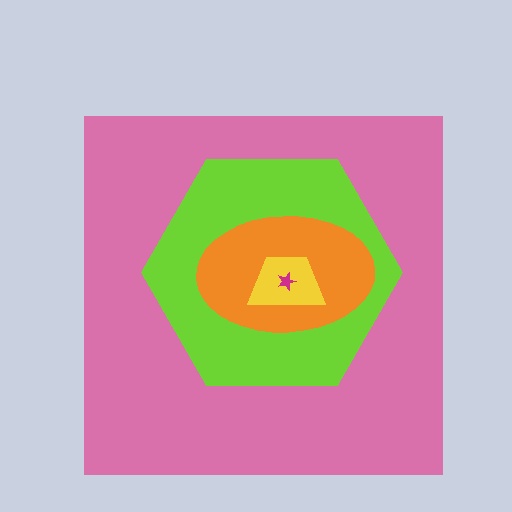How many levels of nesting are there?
5.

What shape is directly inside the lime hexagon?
The orange ellipse.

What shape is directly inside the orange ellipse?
The yellow trapezoid.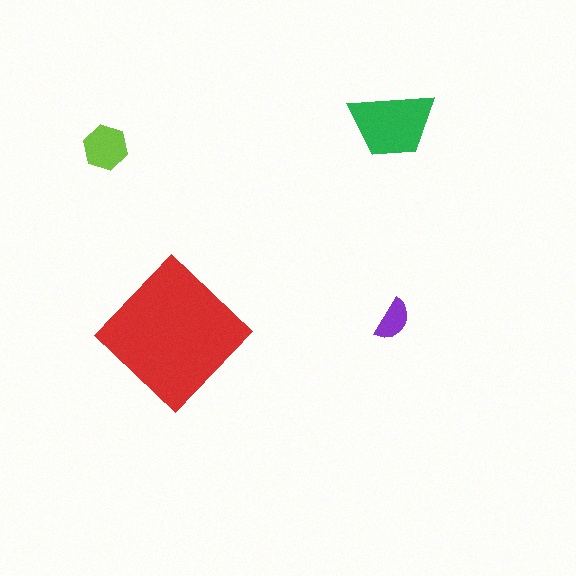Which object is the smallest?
The purple semicircle.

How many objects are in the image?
There are 4 objects in the image.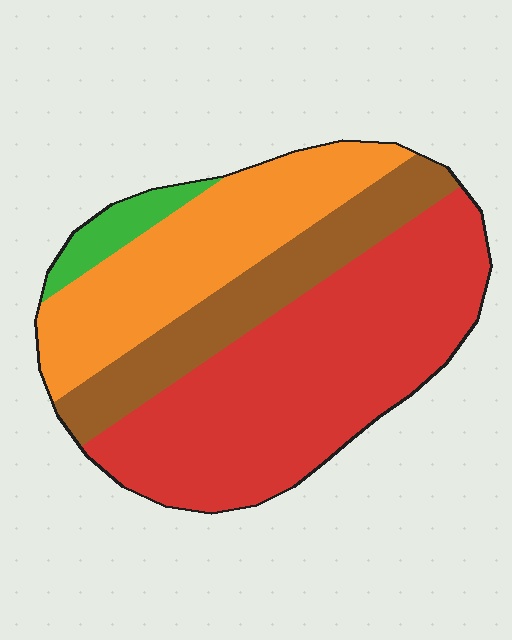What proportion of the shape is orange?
Orange takes up between a sixth and a third of the shape.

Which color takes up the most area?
Red, at roughly 50%.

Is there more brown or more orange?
Orange.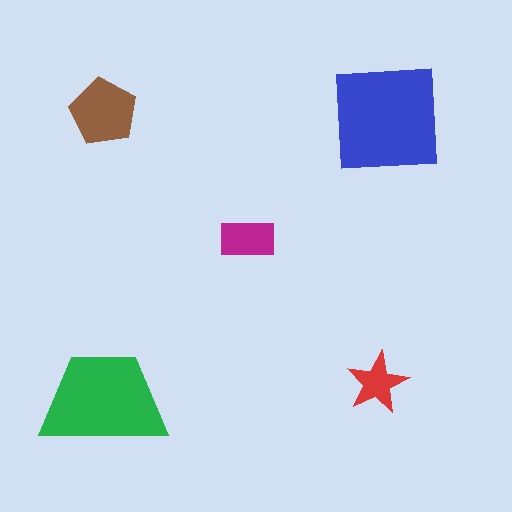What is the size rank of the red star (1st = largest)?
5th.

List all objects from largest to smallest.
The blue square, the green trapezoid, the brown pentagon, the magenta rectangle, the red star.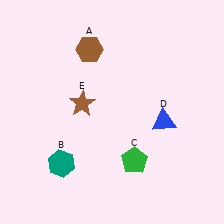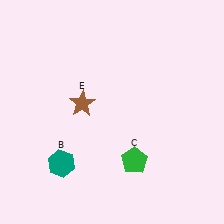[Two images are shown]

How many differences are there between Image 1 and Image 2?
There are 2 differences between the two images.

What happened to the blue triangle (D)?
The blue triangle (D) was removed in Image 2. It was in the bottom-right area of Image 1.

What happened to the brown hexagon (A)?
The brown hexagon (A) was removed in Image 2. It was in the top-left area of Image 1.